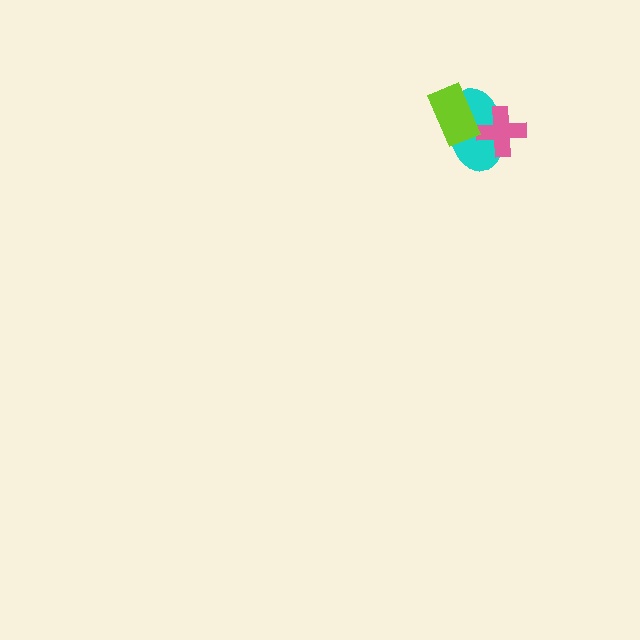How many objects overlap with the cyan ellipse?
2 objects overlap with the cyan ellipse.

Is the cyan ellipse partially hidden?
Yes, it is partially covered by another shape.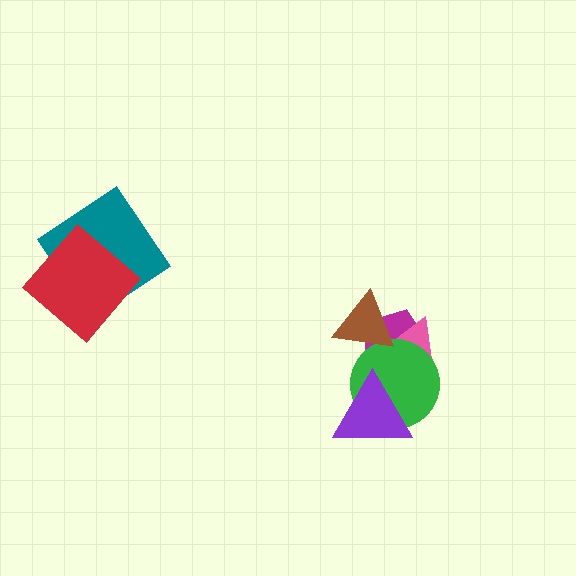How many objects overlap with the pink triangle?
3 objects overlap with the pink triangle.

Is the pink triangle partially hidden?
Yes, it is partially covered by another shape.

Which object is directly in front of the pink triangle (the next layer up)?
The green circle is directly in front of the pink triangle.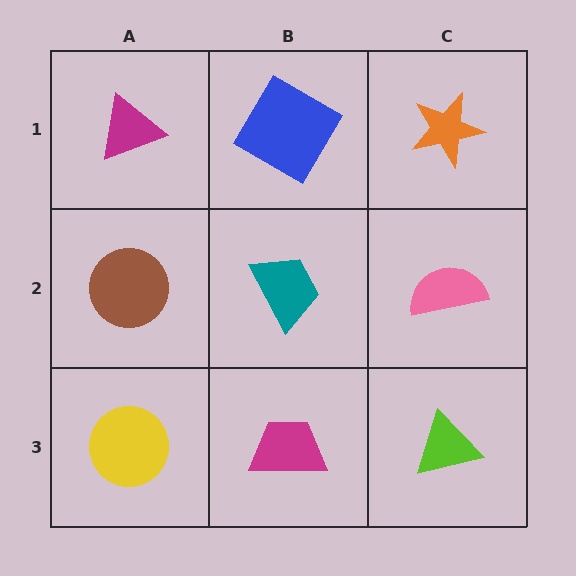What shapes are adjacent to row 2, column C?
An orange star (row 1, column C), a lime triangle (row 3, column C), a teal trapezoid (row 2, column B).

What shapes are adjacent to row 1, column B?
A teal trapezoid (row 2, column B), a magenta triangle (row 1, column A), an orange star (row 1, column C).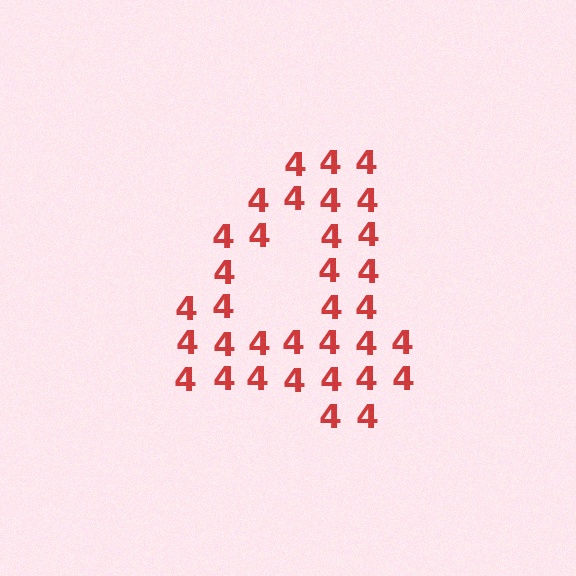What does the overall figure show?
The overall figure shows the digit 4.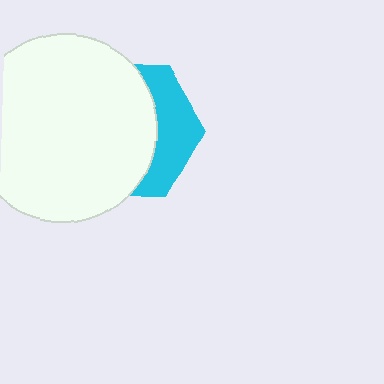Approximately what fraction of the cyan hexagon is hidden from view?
Roughly 67% of the cyan hexagon is hidden behind the white circle.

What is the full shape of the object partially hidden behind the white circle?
The partially hidden object is a cyan hexagon.